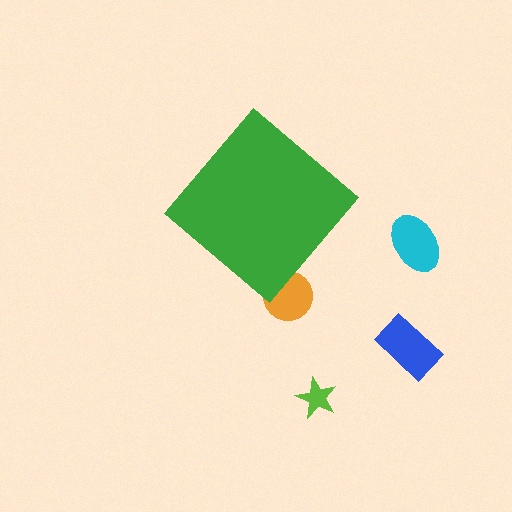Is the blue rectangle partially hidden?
No, the blue rectangle is fully visible.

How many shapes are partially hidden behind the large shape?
1 shape is partially hidden.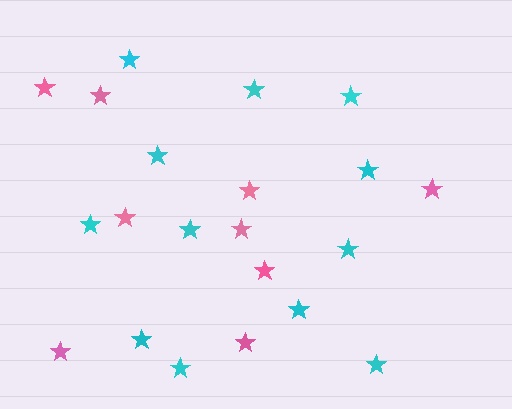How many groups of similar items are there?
There are 2 groups: one group of pink stars (9) and one group of cyan stars (12).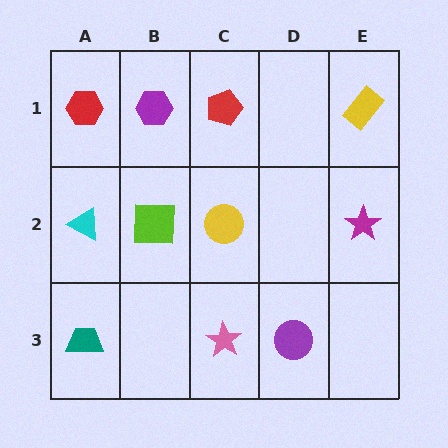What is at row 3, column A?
A teal trapezoid.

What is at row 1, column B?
A purple hexagon.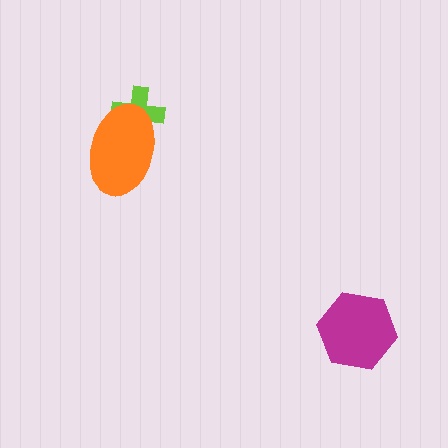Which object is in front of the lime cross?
The orange ellipse is in front of the lime cross.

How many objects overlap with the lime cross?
1 object overlaps with the lime cross.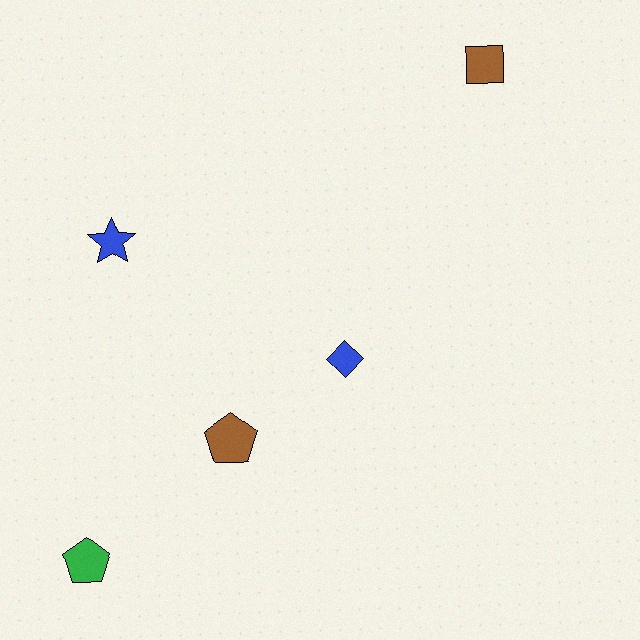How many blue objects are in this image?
There are 2 blue objects.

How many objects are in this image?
There are 5 objects.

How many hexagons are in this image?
There are no hexagons.